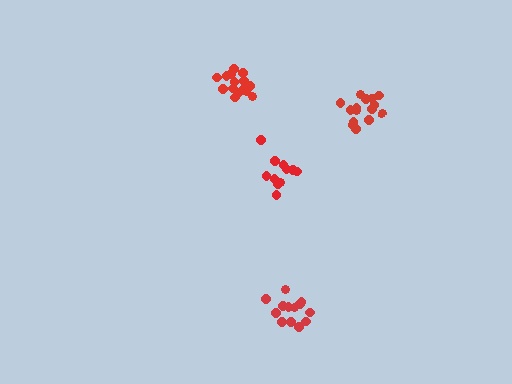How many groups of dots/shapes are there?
There are 4 groups.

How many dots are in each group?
Group 1: 15 dots, Group 2: 14 dots, Group 3: 11 dots, Group 4: 15 dots (55 total).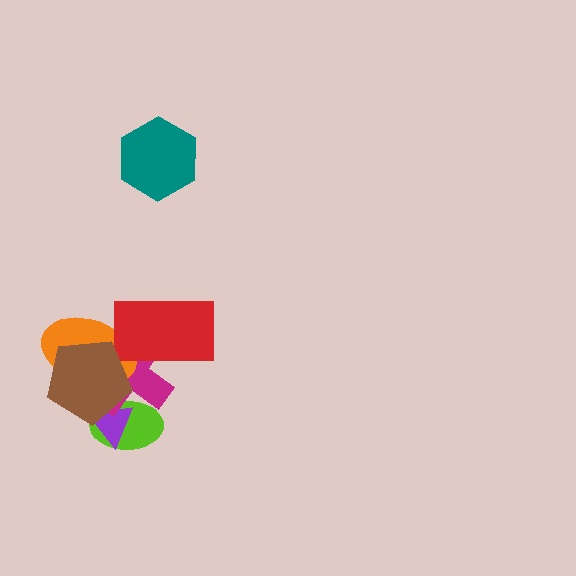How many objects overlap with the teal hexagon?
0 objects overlap with the teal hexagon.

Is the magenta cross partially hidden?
Yes, it is partially covered by another shape.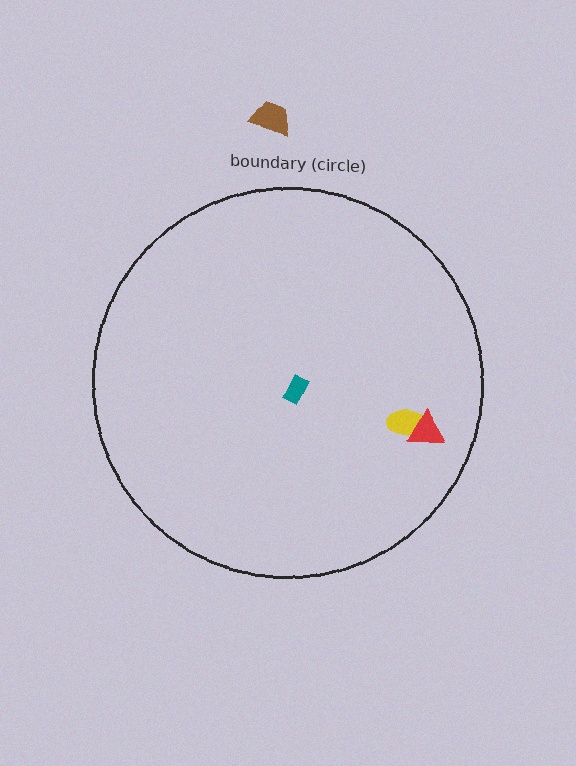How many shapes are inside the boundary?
3 inside, 1 outside.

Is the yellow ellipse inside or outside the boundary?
Inside.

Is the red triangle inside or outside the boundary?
Inside.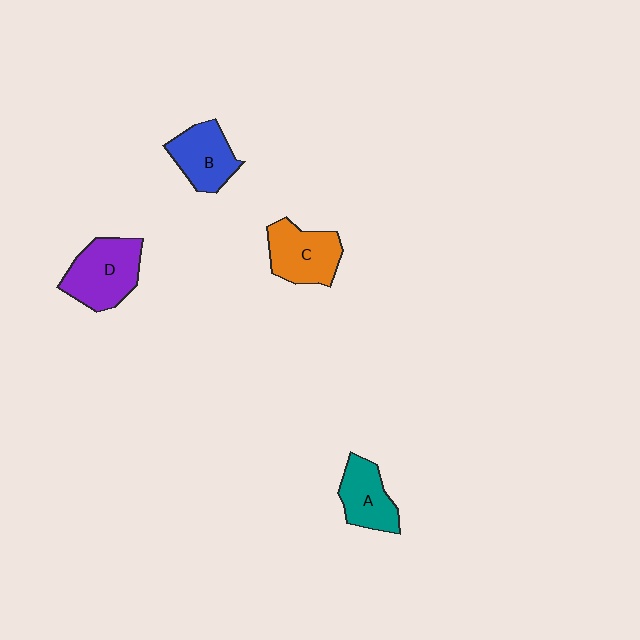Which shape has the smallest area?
Shape A (teal).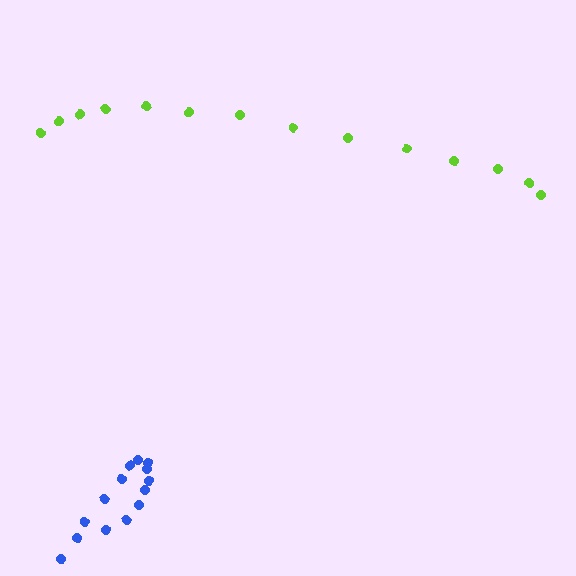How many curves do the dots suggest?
There are 2 distinct paths.